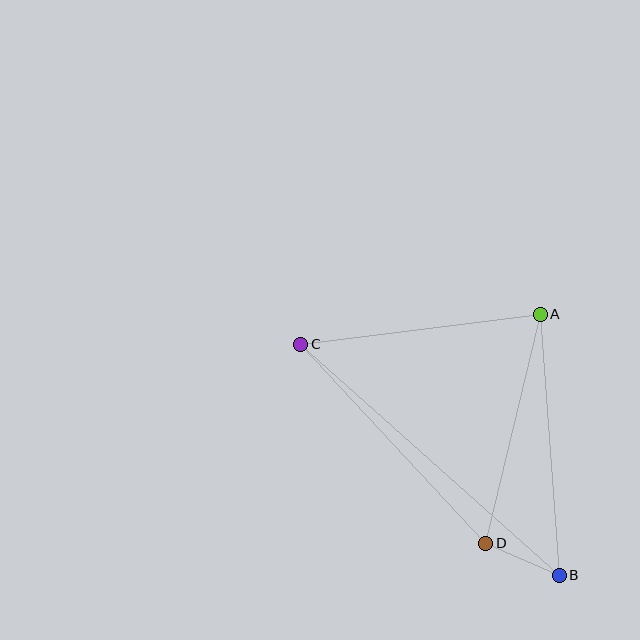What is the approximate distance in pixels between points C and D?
The distance between C and D is approximately 272 pixels.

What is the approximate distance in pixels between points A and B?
The distance between A and B is approximately 262 pixels.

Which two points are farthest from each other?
Points B and C are farthest from each other.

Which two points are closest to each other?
Points B and D are closest to each other.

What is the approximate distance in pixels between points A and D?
The distance between A and D is approximately 235 pixels.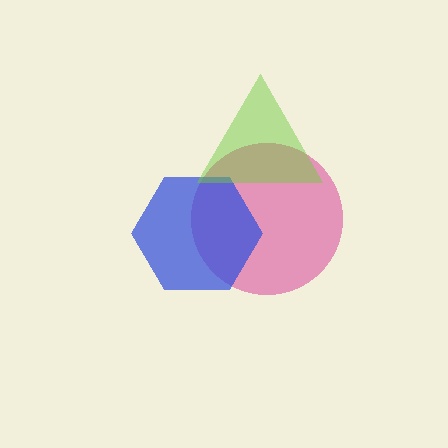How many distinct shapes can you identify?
There are 3 distinct shapes: a pink circle, a blue hexagon, a lime triangle.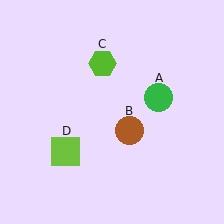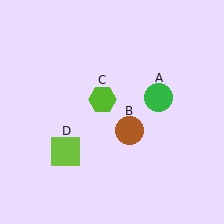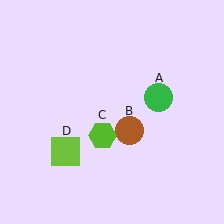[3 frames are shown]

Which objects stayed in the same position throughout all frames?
Green circle (object A) and brown circle (object B) and lime square (object D) remained stationary.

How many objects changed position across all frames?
1 object changed position: lime hexagon (object C).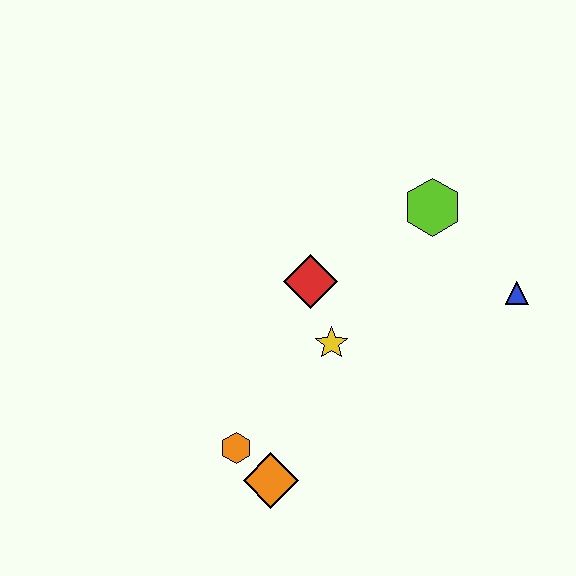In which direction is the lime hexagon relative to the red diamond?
The lime hexagon is to the right of the red diamond.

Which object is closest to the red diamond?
The yellow star is closest to the red diamond.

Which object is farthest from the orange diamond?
The lime hexagon is farthest from the orange diamond.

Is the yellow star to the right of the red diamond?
Yes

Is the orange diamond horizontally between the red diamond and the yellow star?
No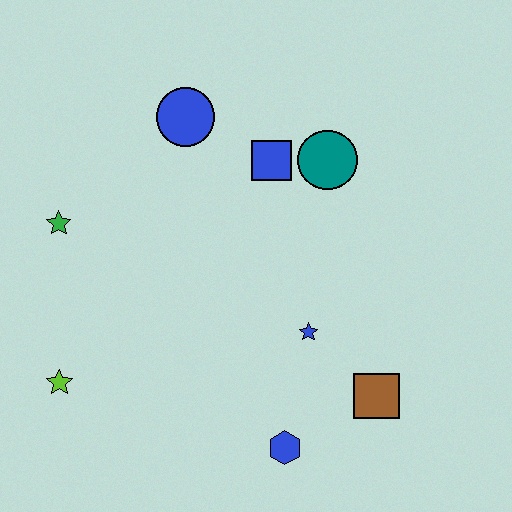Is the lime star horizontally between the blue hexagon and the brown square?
No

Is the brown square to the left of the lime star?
No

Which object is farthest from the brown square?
The green star is farthest from the brown square.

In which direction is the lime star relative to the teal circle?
The lime star is to the left of the teal circle.